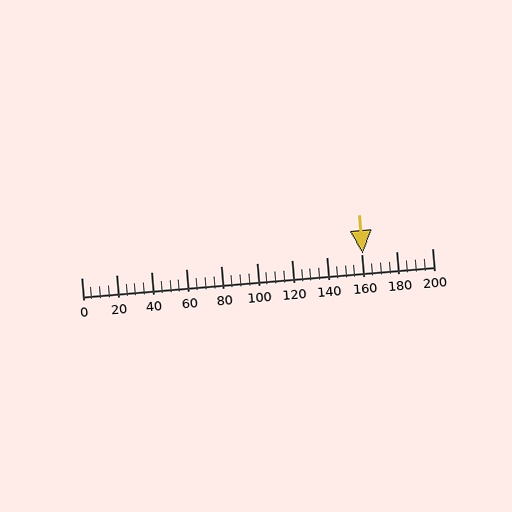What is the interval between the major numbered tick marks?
The major tick marks are spaced 20 units apart.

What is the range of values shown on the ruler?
The ruler shows values from 0 to 200.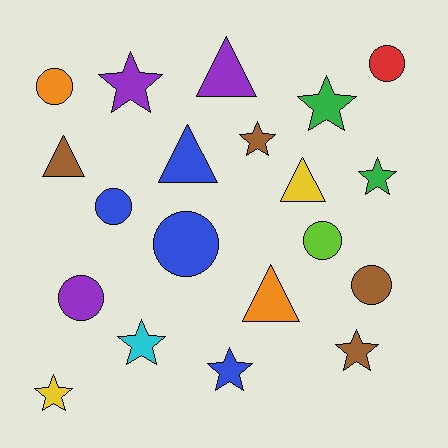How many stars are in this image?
There are 8 stars.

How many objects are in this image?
There are 20 objects.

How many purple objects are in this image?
There are 3 purple objects.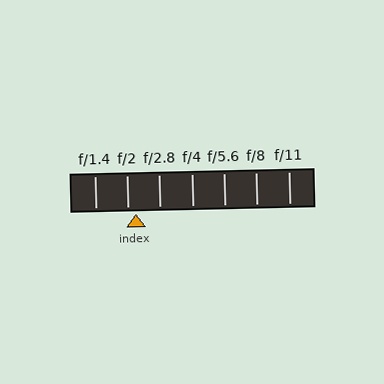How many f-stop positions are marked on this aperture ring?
There are 7 f-stop positions marked.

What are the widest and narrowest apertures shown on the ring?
The widest aperture shown is f/1.4 and the narrowest is f/11.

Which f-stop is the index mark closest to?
The index mark is closest to f/2.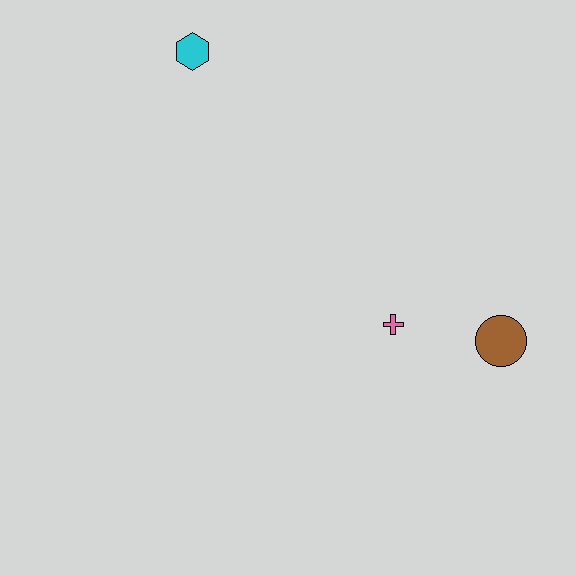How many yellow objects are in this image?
There are no yellow objects.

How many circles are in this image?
There is 1 circle.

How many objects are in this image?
There are 3 objects.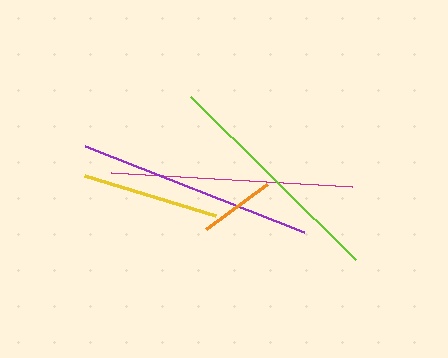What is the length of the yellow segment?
The yellow segment is approximately 137 pixels long.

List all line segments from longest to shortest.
From longest to shortest: magenta, purple, lime, yellow, orange.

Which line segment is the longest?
The magenta line is the longest at approximately 241 pixels.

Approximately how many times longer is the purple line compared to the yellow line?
The purple line is approximately 1.7 times the length of the yellow line.